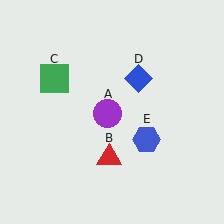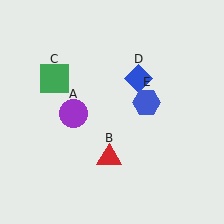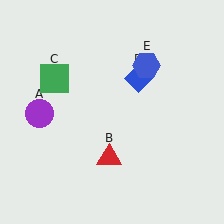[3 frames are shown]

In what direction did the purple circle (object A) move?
The purple circle (object A) moved left.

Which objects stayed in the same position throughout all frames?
Red triangle (object B) and green square (object C) and blue diamond (object D) remained stationary.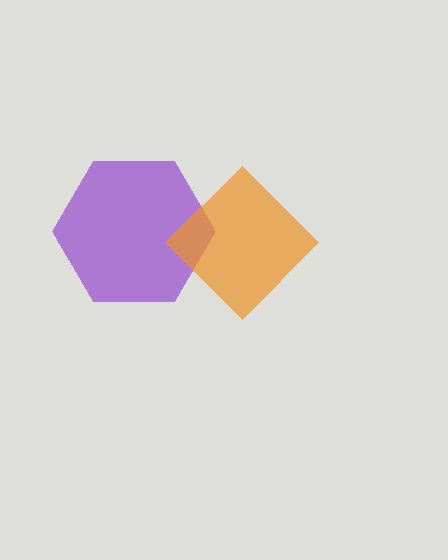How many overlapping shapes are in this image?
There are 2 overlapping shapes in the image.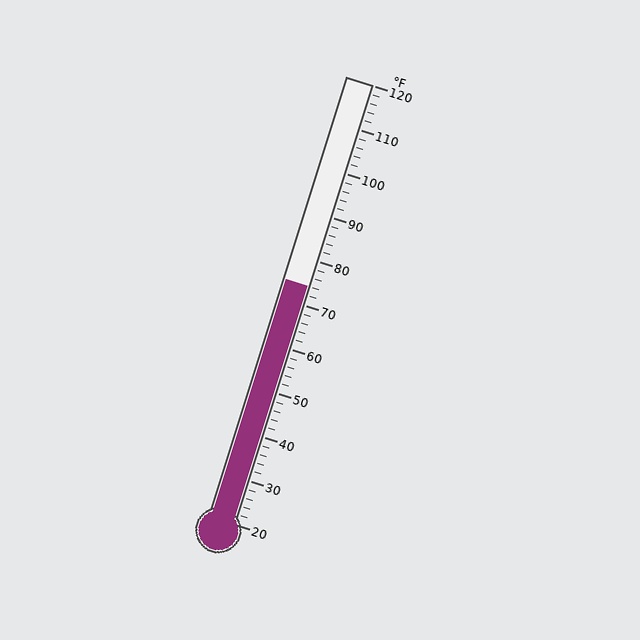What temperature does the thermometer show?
The thermometer shows approximately 74°F.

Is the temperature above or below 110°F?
The temperature is below 110°F.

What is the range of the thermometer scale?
The thermometer scale ranges from 20°F to 120°F.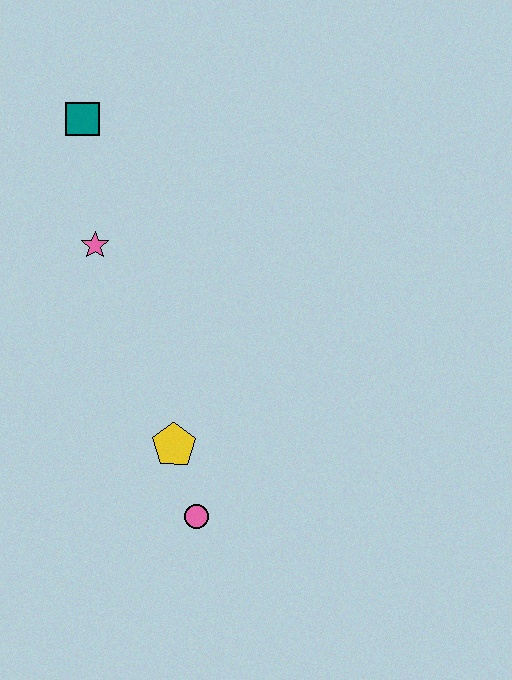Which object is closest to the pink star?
The teal square is closest to the pink star.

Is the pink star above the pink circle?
Yes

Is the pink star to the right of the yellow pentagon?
No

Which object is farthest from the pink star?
The pink circle is farthest from the pink star.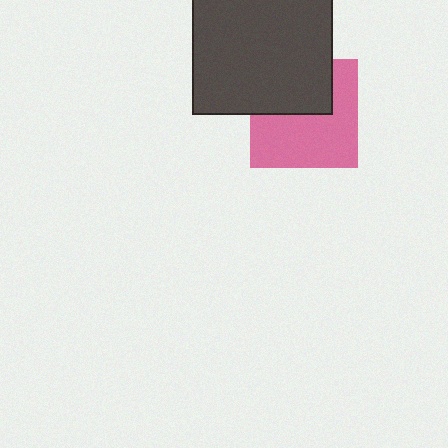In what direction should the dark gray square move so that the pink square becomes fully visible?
The dark gray square should move up. That is the shortest direction to clear the overlap and leave the pink square fully visible.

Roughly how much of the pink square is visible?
About half of it is visible (roughly 60%).